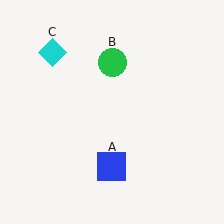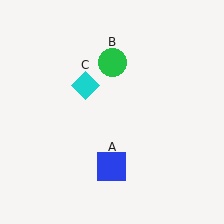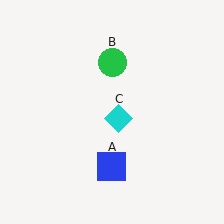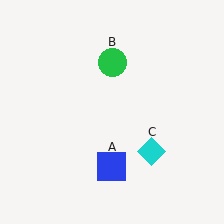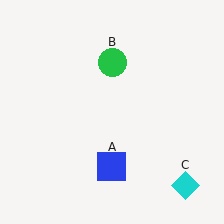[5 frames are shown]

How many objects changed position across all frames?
1 object changed position: cyan diamond (object C).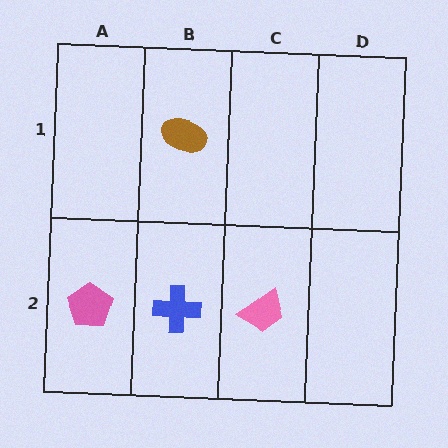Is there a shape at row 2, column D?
No, that cell is empty.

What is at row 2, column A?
A pink pentagon.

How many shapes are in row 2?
3 shapes.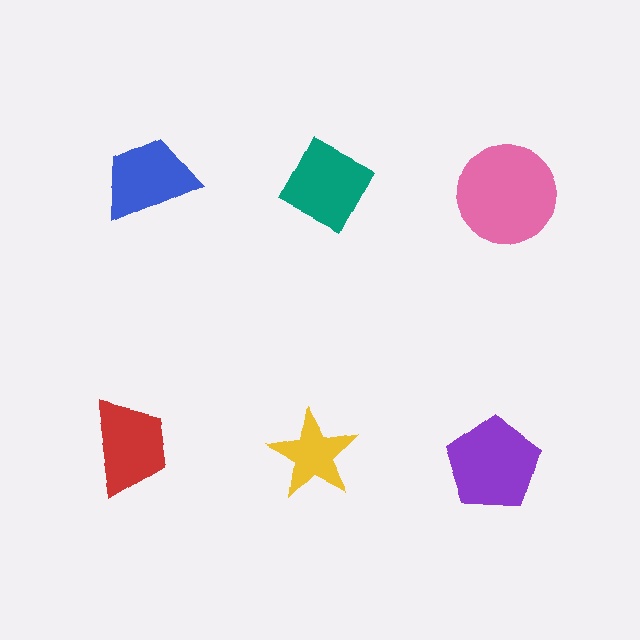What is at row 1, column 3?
A pink circle.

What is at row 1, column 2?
A teal diamond.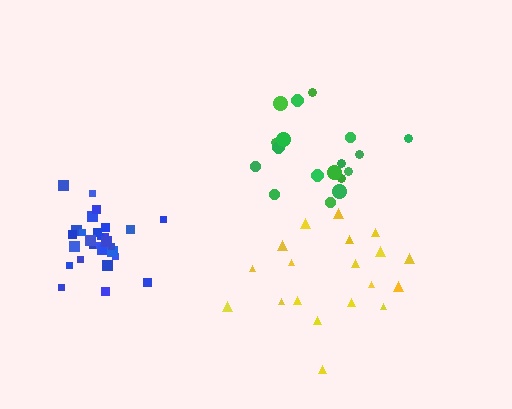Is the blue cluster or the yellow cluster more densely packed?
Blue.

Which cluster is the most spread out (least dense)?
Yellow.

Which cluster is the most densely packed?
Blue.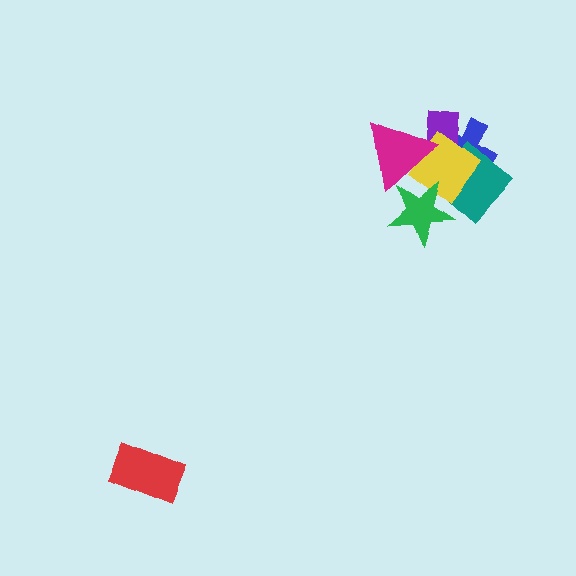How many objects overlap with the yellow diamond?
5 objects overlap with the yellow diamond.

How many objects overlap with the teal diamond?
4 objects overlap with the teal diamond.